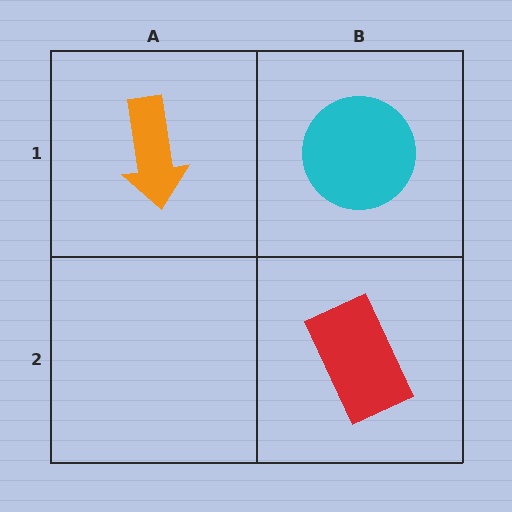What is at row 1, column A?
An orange arrow.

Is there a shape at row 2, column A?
No, that cell is empty.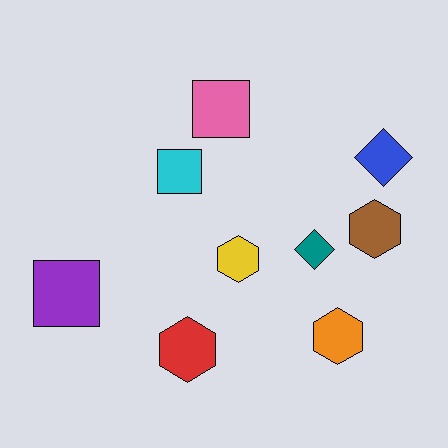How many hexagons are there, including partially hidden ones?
There are 4 hexagons.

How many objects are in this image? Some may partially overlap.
There are 9 objects.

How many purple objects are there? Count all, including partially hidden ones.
There is 1 purple object.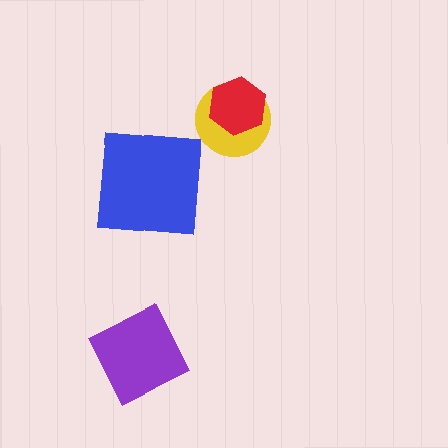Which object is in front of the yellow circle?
The red hexagon is in front of the yellow circle.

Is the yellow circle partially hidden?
Yes, it is partially covered by another shape.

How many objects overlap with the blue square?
0 objects overlap with the blue square.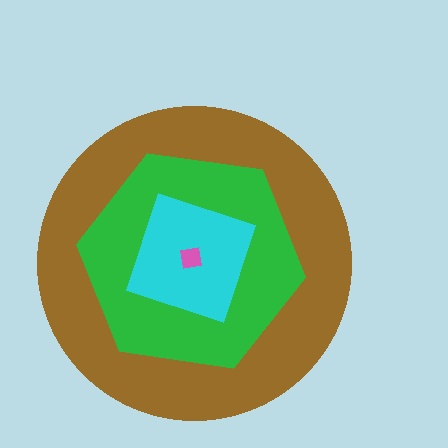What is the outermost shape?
The brown circle.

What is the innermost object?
The pink square.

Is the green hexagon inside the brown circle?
Yes.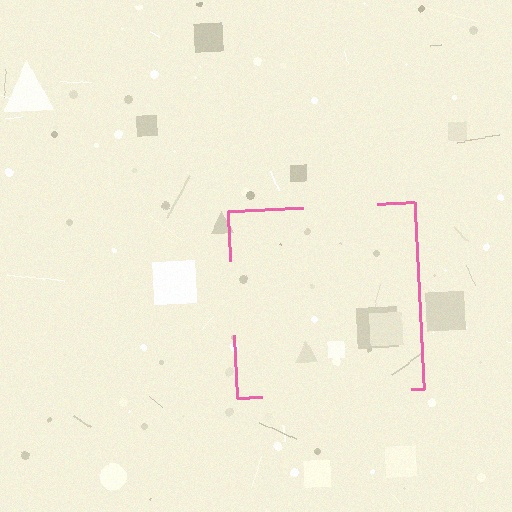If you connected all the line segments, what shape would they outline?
They would outline a square.